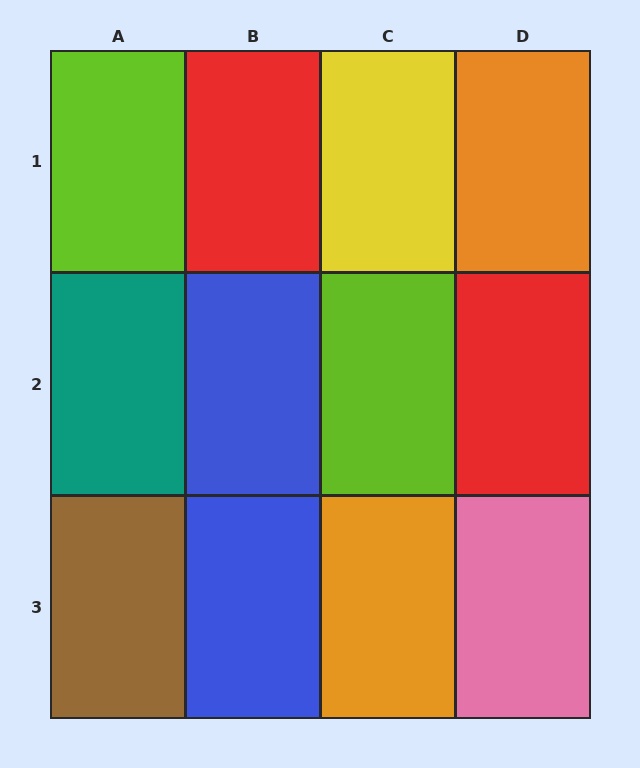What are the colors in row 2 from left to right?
Teal, blue, lime, red.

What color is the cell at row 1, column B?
Red.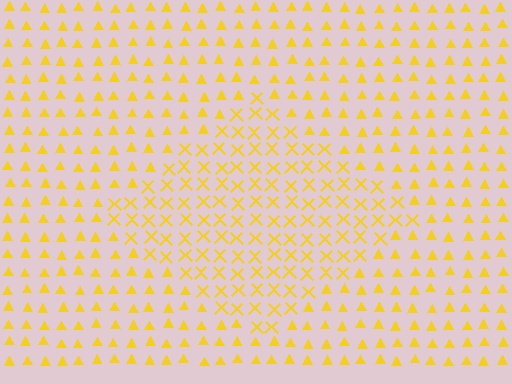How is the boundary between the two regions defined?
The boundary is defined by a change in element shape: X marks inside vs. triangles outside. All elements share the same color and spacing.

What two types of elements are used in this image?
The image uses X marks inside the diamond region and triangles outside it.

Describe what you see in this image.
The image is filled with small yellow elements arranged in a uniform grid. A diamond-shaped region contains X marks, while the surrounding area contains triangles. The boundary is defined purely by the change in element shape.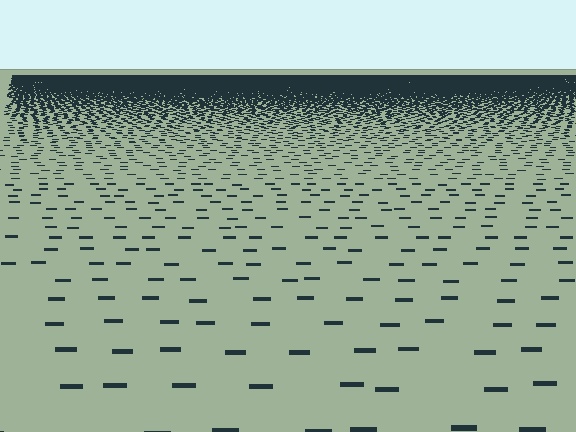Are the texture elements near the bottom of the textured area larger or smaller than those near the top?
Larger. Near the bottom, elements are closer to the viewer and appear at a bigger on-screen size.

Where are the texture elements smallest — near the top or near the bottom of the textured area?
Near the top.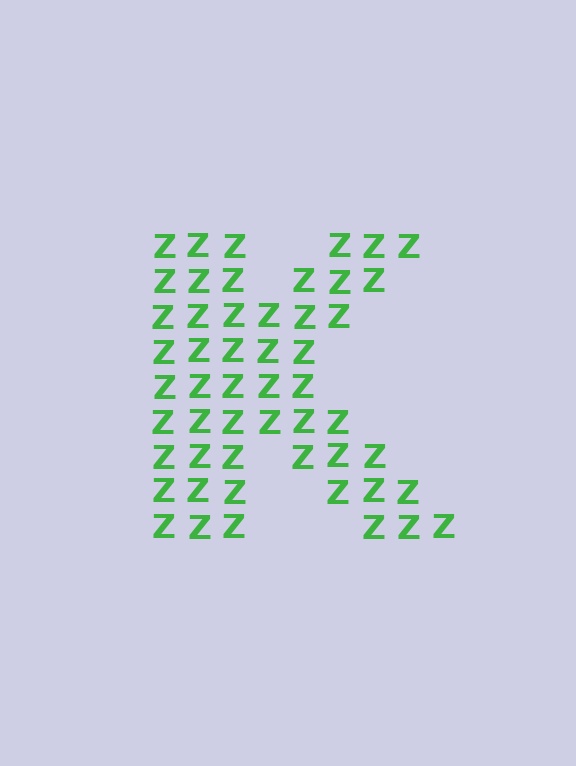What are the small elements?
The small elements are letter Z's.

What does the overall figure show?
The overall figure shows the letter K.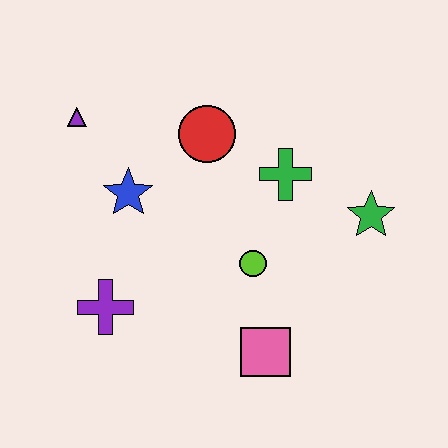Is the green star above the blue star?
No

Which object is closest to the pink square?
The lime circle is closest to the pink square.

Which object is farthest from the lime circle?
The purple triangle is farthest from the lime circle.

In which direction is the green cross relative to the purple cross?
The green cross is to the right of the purple cross.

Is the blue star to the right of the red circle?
No